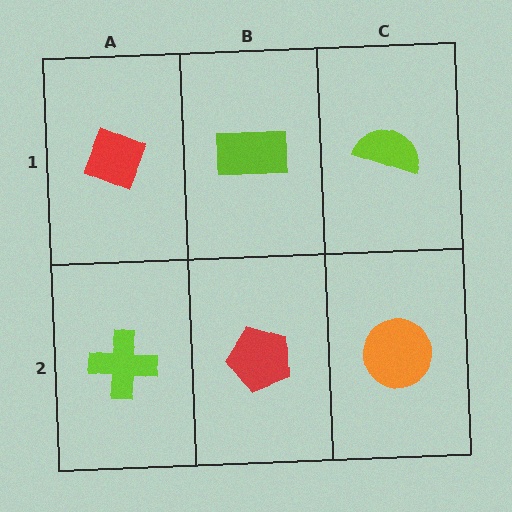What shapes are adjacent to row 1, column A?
A lime cross (row 2, column A), a lime rectangle (row 1, column B).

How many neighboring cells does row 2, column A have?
2.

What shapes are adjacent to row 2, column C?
A lime semicircle (row 1, column C), a red pentagon (row 2, column B).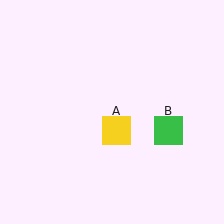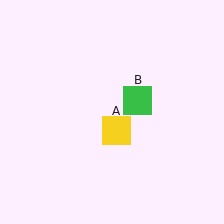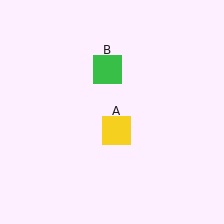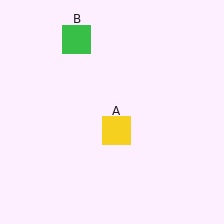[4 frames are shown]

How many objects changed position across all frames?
1 object changed position: green square (object B).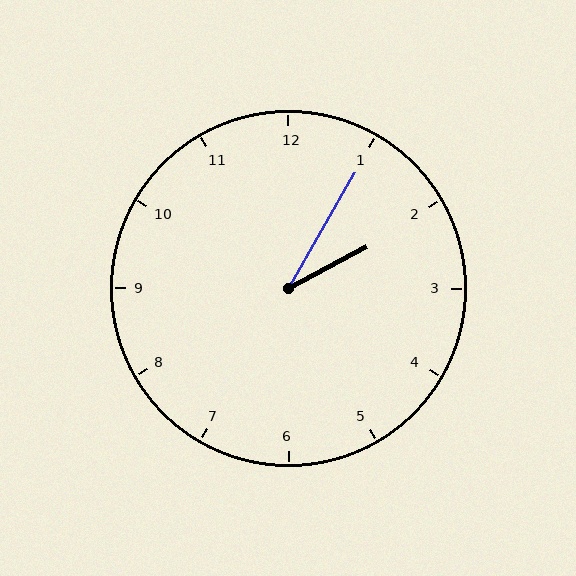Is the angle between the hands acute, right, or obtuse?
It is acute.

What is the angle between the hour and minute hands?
Approximately 32 degrees.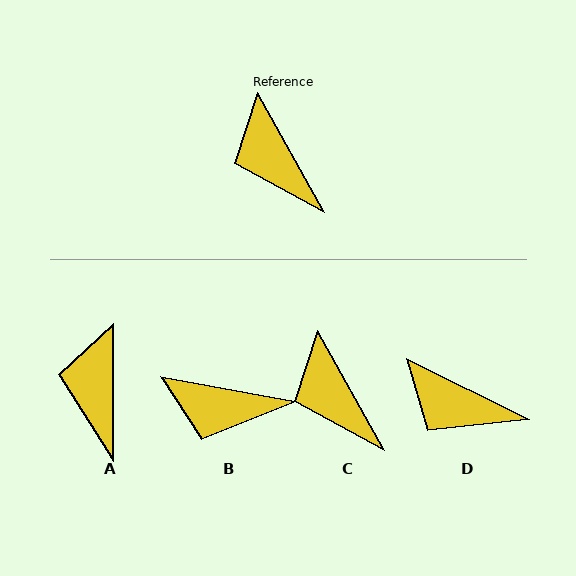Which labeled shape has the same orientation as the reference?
C.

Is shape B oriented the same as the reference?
No, it is off by about 51 degrees.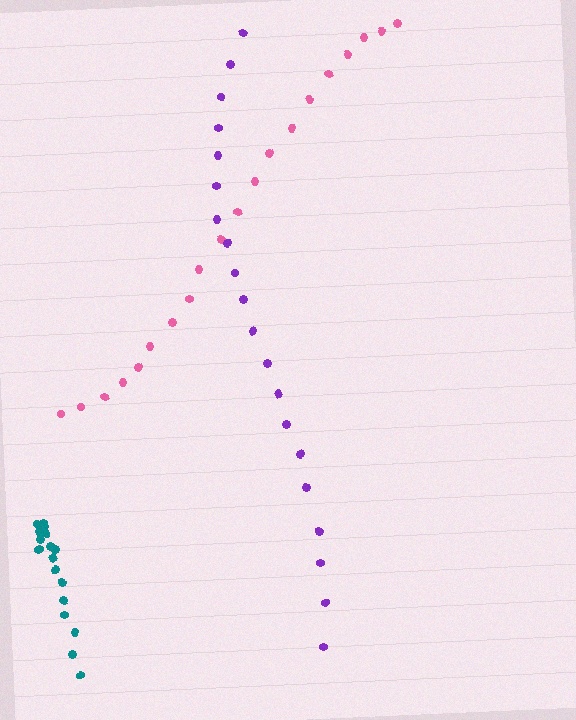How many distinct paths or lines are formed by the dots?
There are 3 distinct paths.